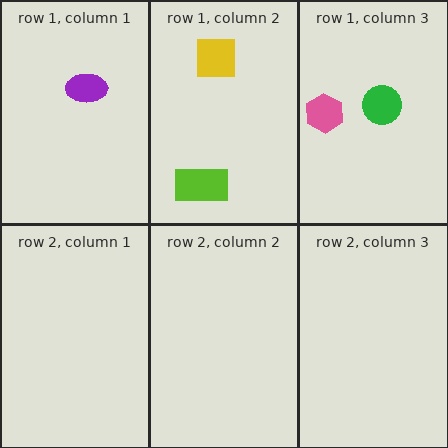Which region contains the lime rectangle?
The row 1, column 2 region.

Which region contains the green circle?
The row 1, column 3 region.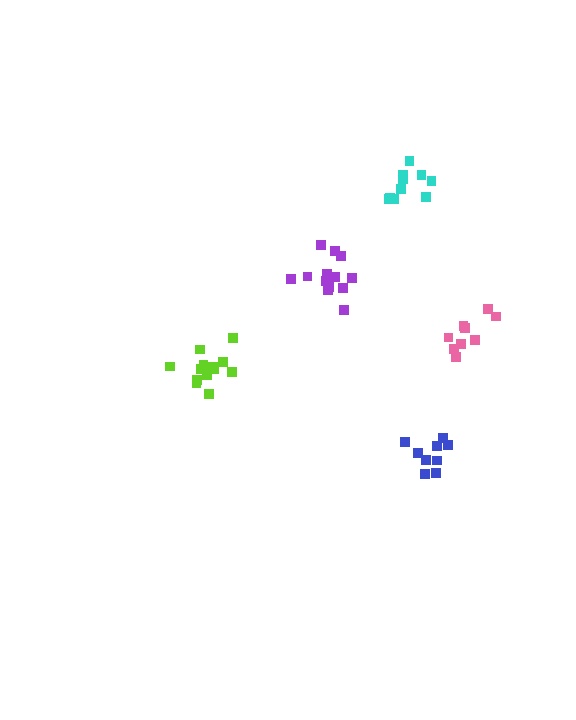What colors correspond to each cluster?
The clusters are colored: purple, blue, pink, lime, cyan.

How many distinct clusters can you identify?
There are 5 distinct clusters.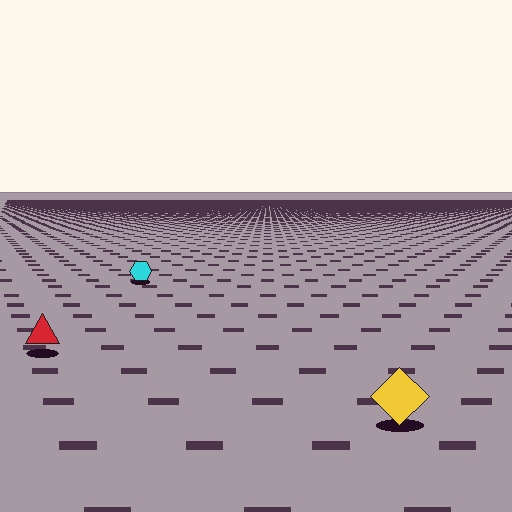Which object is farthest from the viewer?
The cyan hexagon is farthest from the viewer. It appears smaller and the ground texture around it is denser.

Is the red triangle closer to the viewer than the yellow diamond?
No. The yellow diamond is closer — you can tell from the texture gradient: the ground texture is coarser near it.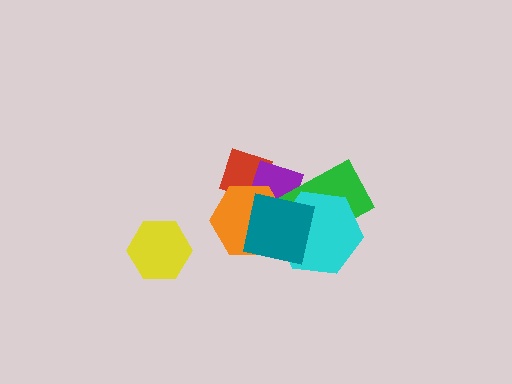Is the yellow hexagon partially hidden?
No, no other shape covers it.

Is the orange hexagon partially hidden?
Yes, it is partially covered by another shape.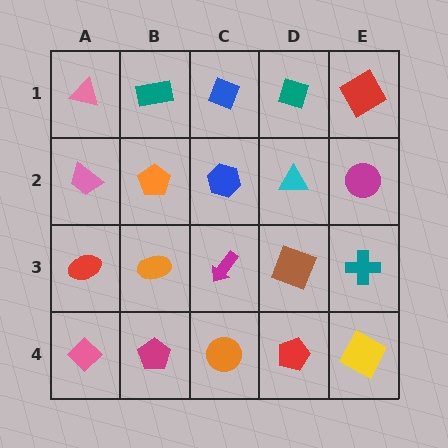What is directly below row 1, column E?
A magenta circle.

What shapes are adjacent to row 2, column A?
A pink triangle (row 1, column A), a red ellipse (row 3, column A), an orange pentagon (row 2, column B).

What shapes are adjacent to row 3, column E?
A magenta circle (row 2, column E), a yellow square (row 4, column E), a brown square (row 3, column D).